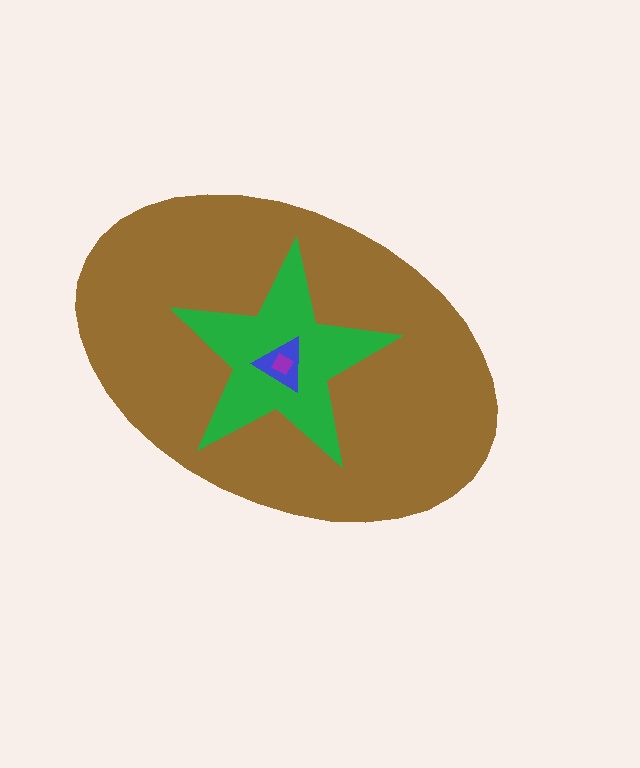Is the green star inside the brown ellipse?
Yes.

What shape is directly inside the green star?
The blue triangle.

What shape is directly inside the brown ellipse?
The green star.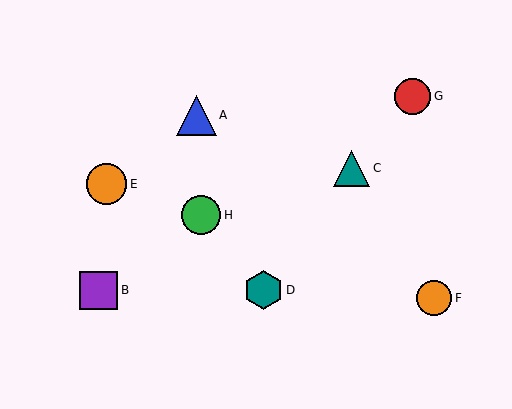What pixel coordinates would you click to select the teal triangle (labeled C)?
Click at (352, 168) to select the teal triangle C.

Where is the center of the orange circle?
The center of the orange circle is at (107, 184).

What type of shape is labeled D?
Shape D is a teal hexagon.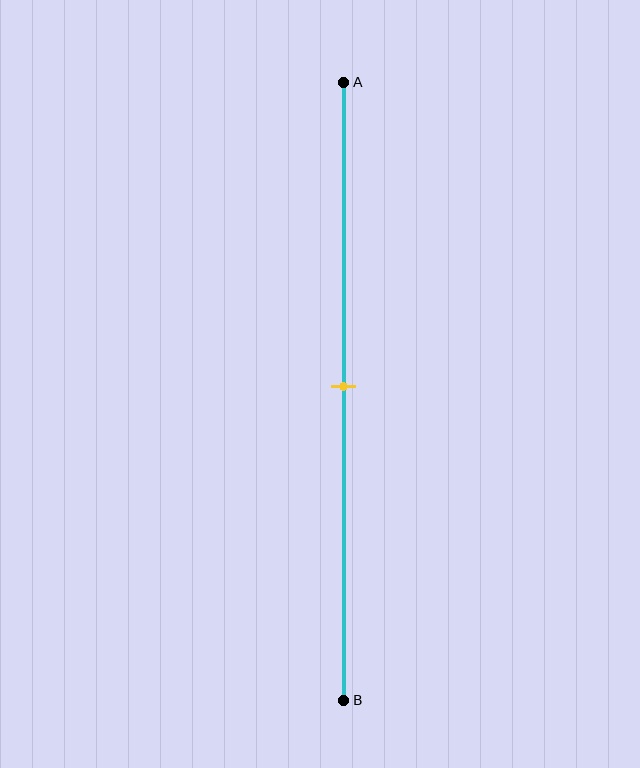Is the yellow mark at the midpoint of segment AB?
Yes, the mark is approximately at the midpoint.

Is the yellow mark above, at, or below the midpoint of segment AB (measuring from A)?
The yellow mark is approximately at the midpoint of segment AB.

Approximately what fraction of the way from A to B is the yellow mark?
The yellow mark is approximately 50% of the way from A to B.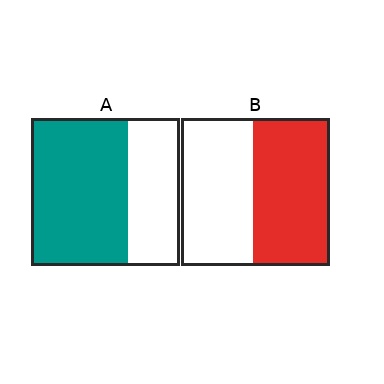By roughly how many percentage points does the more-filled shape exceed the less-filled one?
By roughly 15 percentage points (A over B).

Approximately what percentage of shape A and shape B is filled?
A is approximately 65% and B is approximately 50%.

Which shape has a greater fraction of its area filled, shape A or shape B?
Shape A.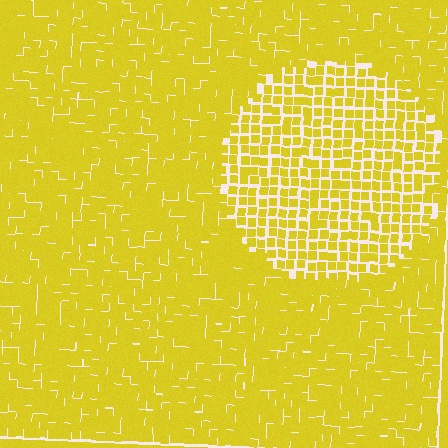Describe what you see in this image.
The image contains small yellow elements arranged at two different densities. A circle-shaped region is visible where the elements are less densely packed than the surrounding area.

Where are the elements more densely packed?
The elements are more densely packed outside the circle boundary.